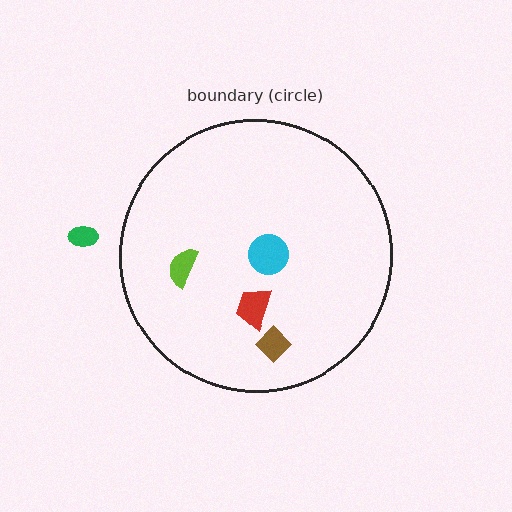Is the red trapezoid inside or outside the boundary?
Inside.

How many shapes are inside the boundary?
4 inside, 1 outside.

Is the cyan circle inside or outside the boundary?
Inside.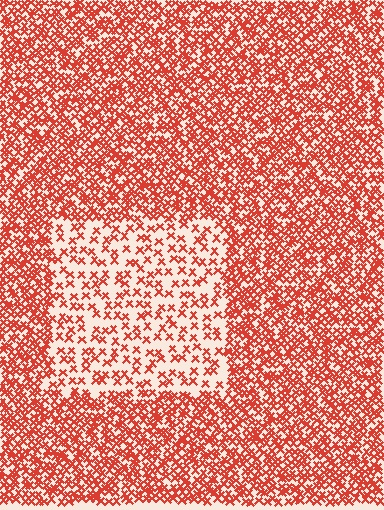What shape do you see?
I see a rectangle.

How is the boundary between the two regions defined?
The boundary is defined by a change in element density (approximately 2.4x ratio). All elements are the same color, size, and shape.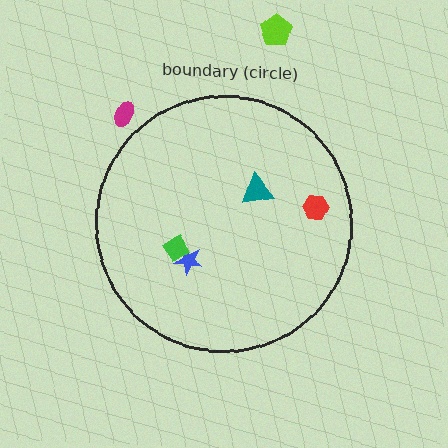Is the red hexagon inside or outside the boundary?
Inside.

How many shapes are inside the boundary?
4 inside, 2 outside.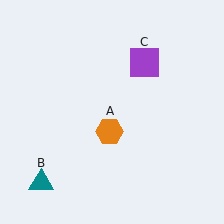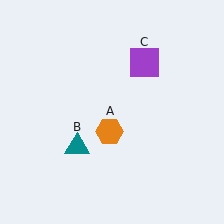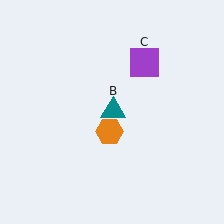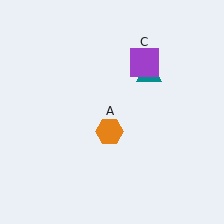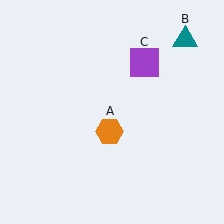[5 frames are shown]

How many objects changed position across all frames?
1 object changed position: teal triangle (object B).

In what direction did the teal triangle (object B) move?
The teal triangle (object B) moved up and to the right.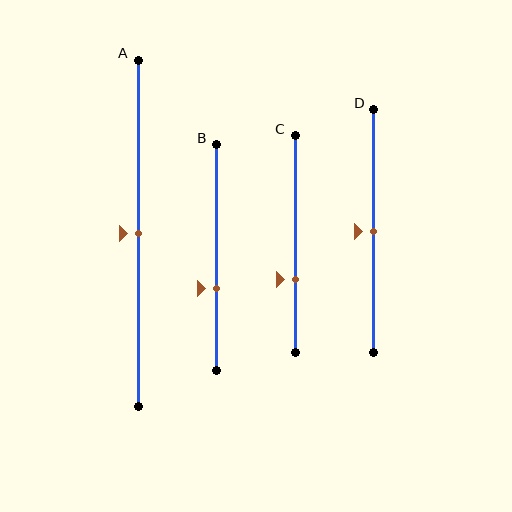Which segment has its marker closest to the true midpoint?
Segment A has its marker closest to the true midpoint.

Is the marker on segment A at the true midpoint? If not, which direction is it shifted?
Yes, the marker on segment A is at the true midpoint.